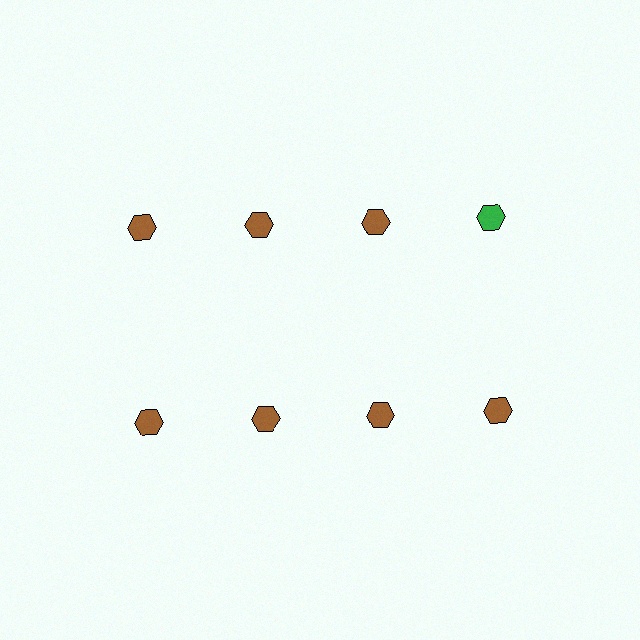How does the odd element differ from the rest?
It has a different color: green instead of brown.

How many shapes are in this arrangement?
There are 8 shapes arranged in a grid pattern.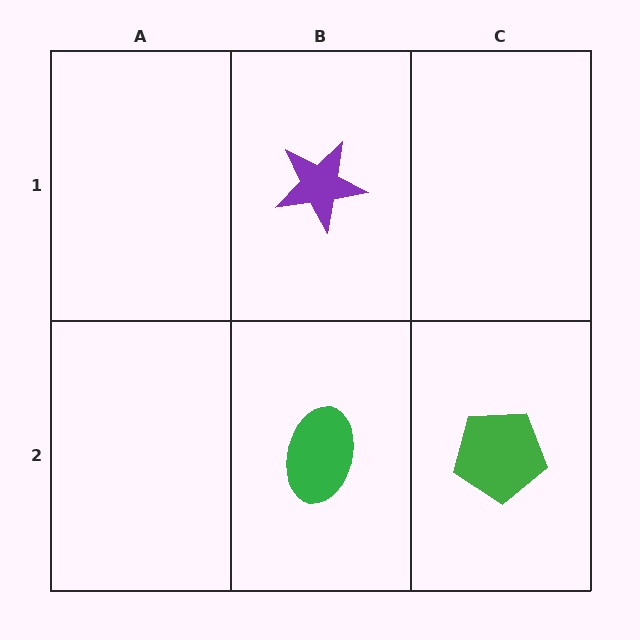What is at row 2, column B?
A green ellipse.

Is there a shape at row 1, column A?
No, that cell is empty.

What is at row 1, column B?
A purple star.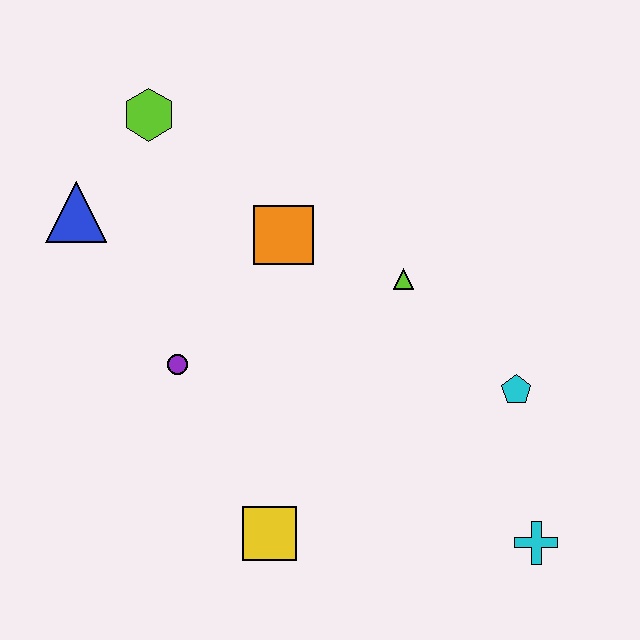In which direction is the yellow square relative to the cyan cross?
The yellow square is to the left of the cyan cross.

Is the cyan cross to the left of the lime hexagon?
No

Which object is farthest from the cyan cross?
The lime hexagon is farthest from the cyan cross.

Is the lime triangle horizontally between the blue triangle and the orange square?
No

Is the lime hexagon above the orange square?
Yes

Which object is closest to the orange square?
The lime triangle is closest to the orange square.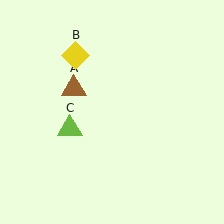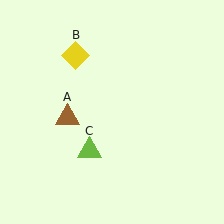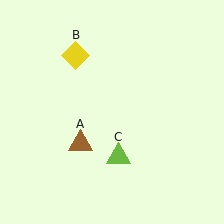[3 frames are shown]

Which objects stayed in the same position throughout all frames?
Yellow diamond (object B) remained stationary.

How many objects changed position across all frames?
2 objects changed position: brown triangle (object A), lime triangle (object C).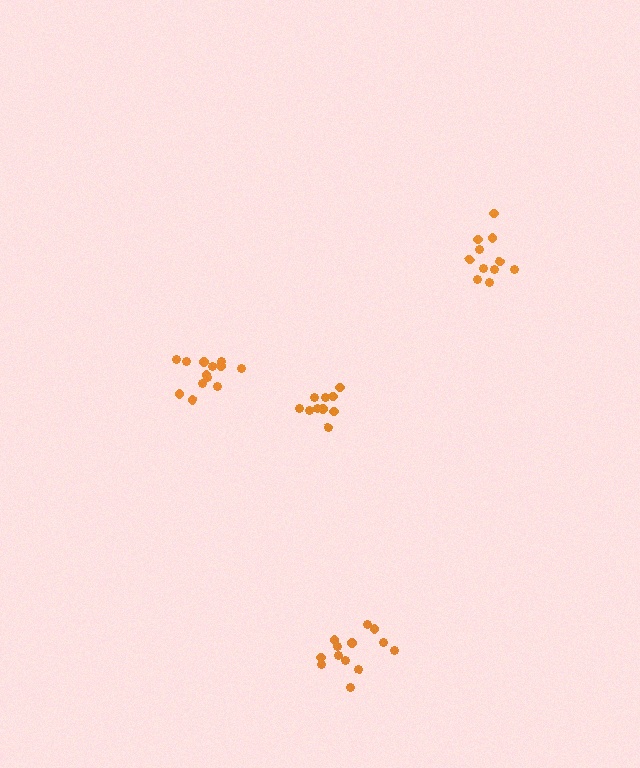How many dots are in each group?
Group 1: 13 dots, Group 2: 11 dots, Group 3: 10 dots, Group 4: 13 dots (47 total).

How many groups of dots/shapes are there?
There are 4 groups.